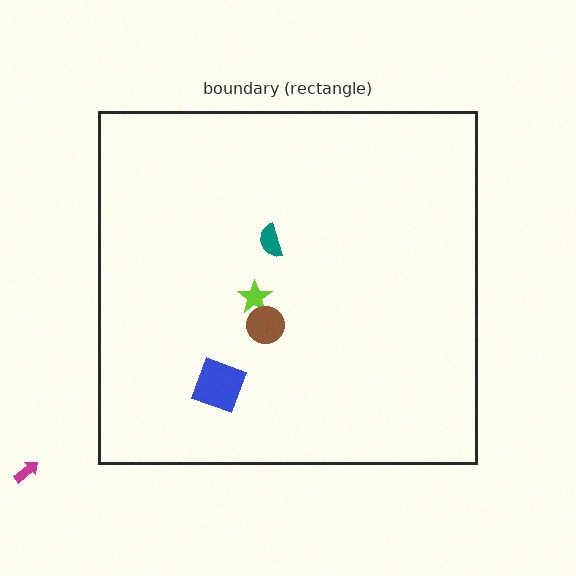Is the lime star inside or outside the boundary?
Inside.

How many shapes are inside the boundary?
4 inside, 1 outside.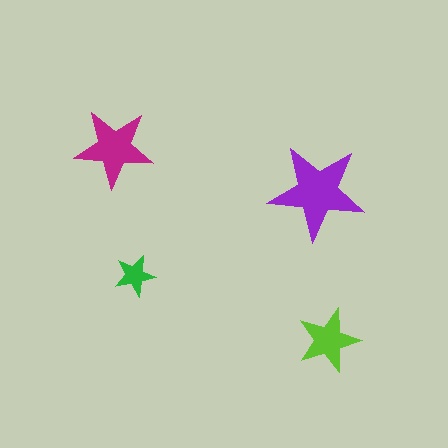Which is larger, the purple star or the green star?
The purple one.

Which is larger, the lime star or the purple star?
The purple one.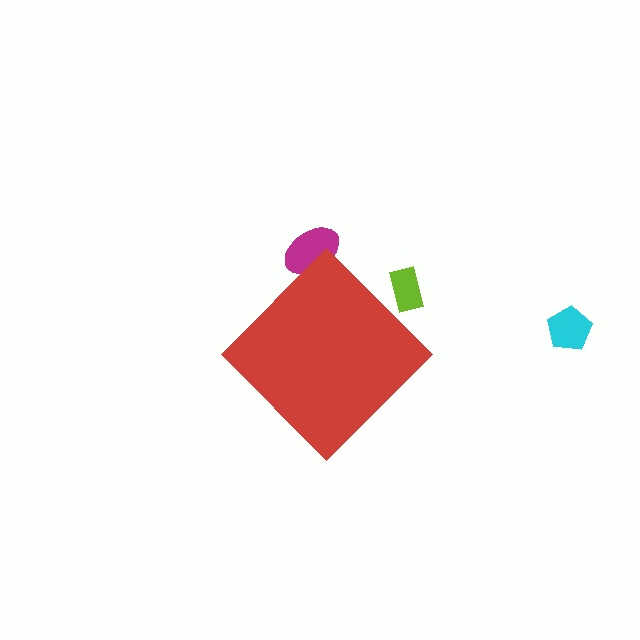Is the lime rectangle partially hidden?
Yes, the lime rectangle is partially hidden behind the red diamond.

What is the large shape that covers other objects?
A red diamond.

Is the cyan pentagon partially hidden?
No, the cyan pentagon is fully visible.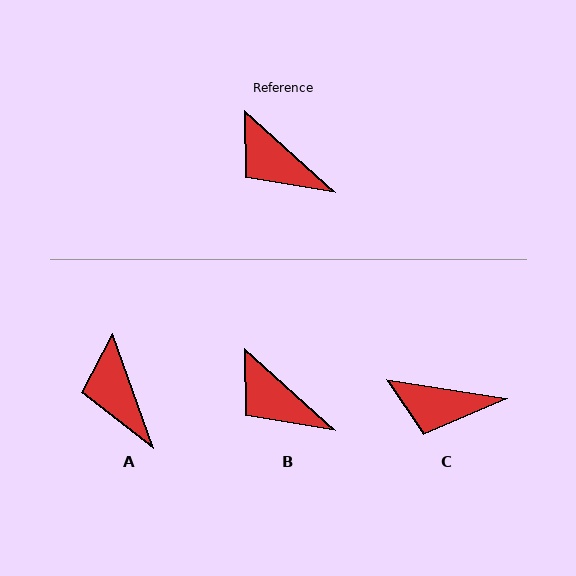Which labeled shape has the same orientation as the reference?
B.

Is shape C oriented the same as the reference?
No, it is off by about 33 degrees.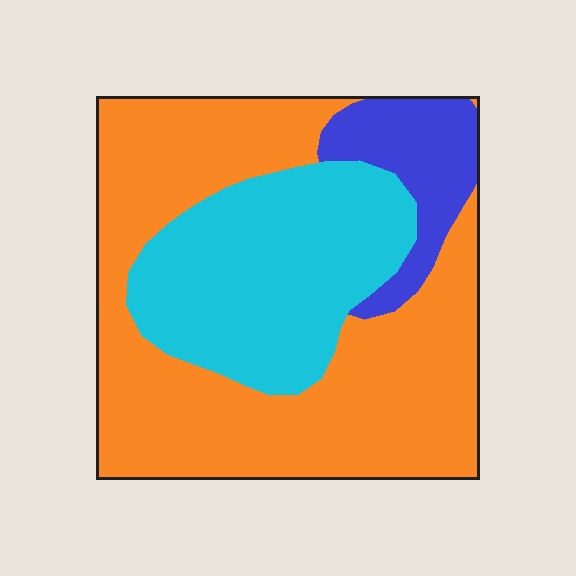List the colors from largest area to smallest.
From largest to smallest: orange, cyan, blue.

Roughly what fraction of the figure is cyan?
Cyan covers about 30% of the figure.